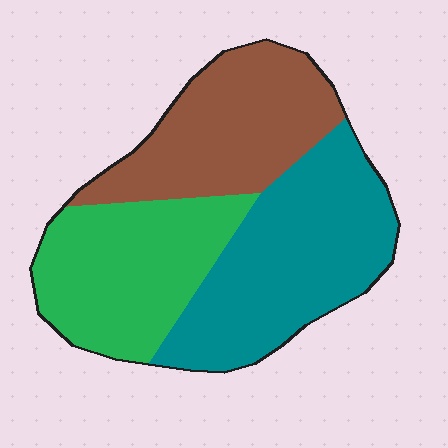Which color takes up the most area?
Teal, at roughly 40%.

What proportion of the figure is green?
Green covers around 30% of the figure.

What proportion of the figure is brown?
Brown takes up about one third (1/3) of the figure.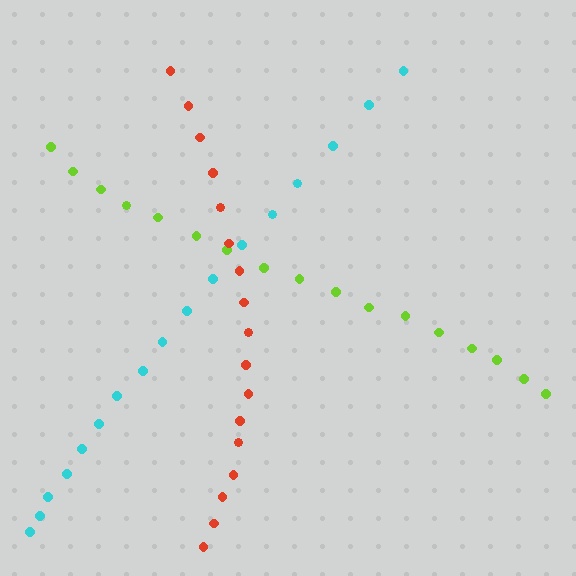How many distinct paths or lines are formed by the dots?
There are 3 distinct paths.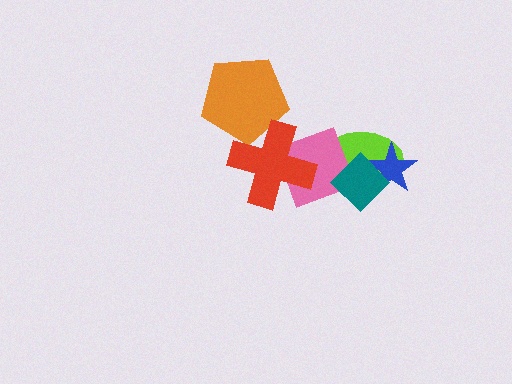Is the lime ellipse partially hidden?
Yes, it is partially covered by another shape.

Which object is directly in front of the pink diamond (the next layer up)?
The teal diamond is directly in front of the pink diamond.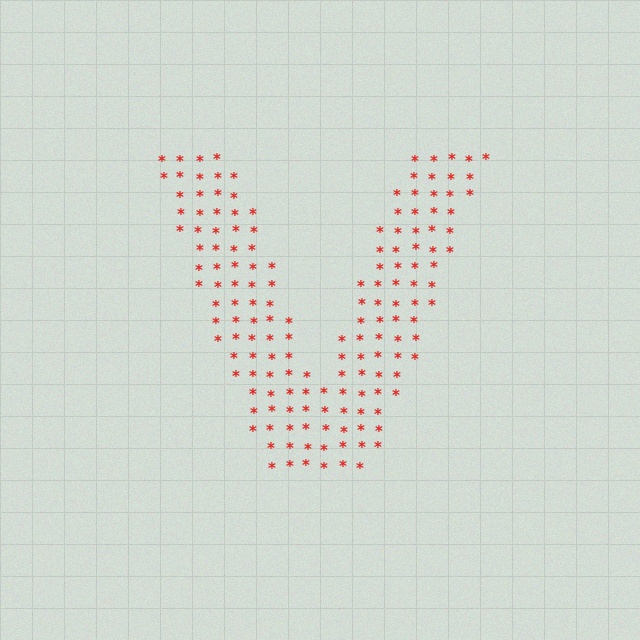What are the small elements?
The small elements are asterisks.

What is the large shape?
The large shape is the letter V.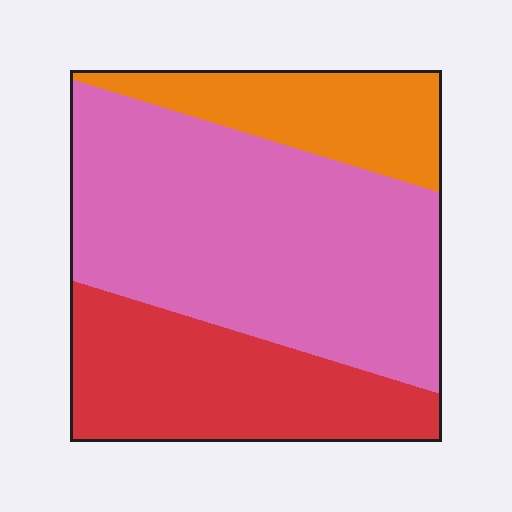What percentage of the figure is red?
Red takes up between a quarter and a half of the figure.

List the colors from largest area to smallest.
From largest to smallest: pink, red, orange.